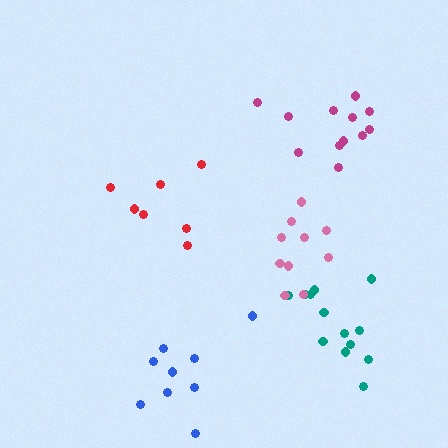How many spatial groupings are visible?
There are 5 spatial groupings.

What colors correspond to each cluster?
The clusters are colored: red, teal, blue, pink, magenta.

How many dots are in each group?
Group 1: 7 dots, Group 2: 13 dots, Group 3: 9 dots, Group 4: 10 dots, Group 5: 12 dots (51 total).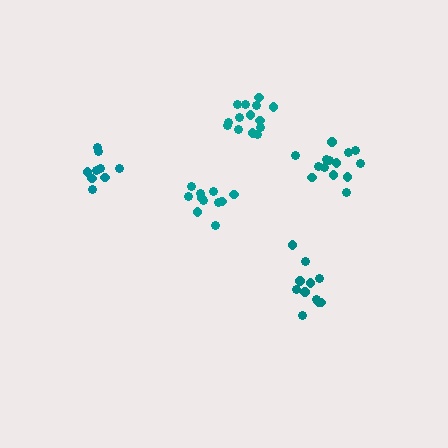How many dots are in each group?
Group 1: 11 dots, Group 2: 14 dots, Group 3: 9 dots, Group 4: 14 dots, Group 5: 11 dots (59 total).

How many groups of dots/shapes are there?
There are 5 groups.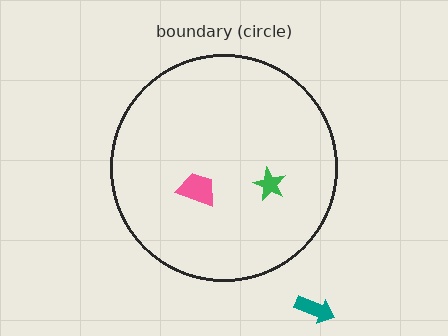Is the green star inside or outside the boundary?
Inside.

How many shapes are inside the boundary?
2 inside, 1 outside.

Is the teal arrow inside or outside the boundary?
Outside.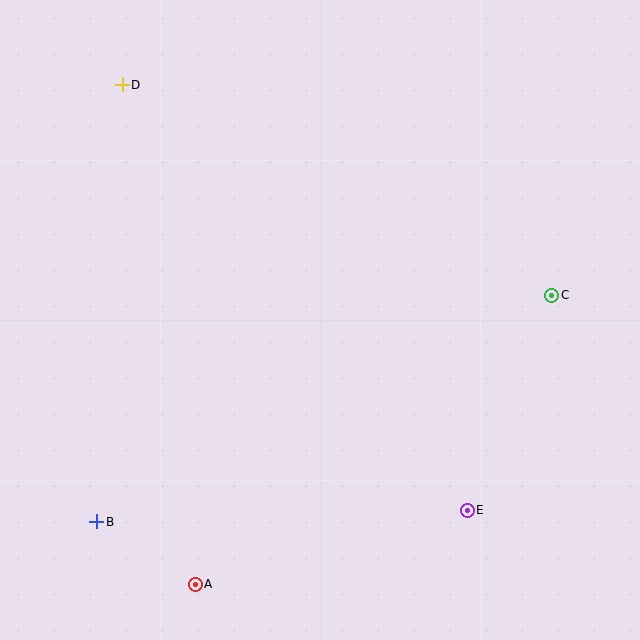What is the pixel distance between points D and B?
The distance between D and B is 437 pixels.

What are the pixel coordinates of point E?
Point E is at (467, 510).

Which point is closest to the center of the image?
Point C at (552, 295) is closest to the center.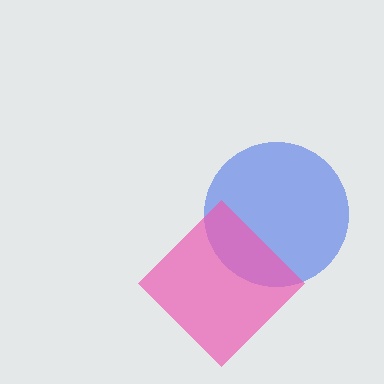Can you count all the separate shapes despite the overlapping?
Yes, there are 2 separate shapes.